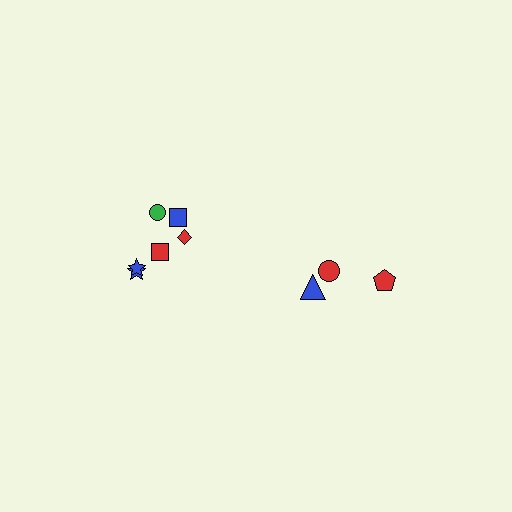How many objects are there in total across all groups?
There are 9 objects.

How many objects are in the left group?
There are 6 objects.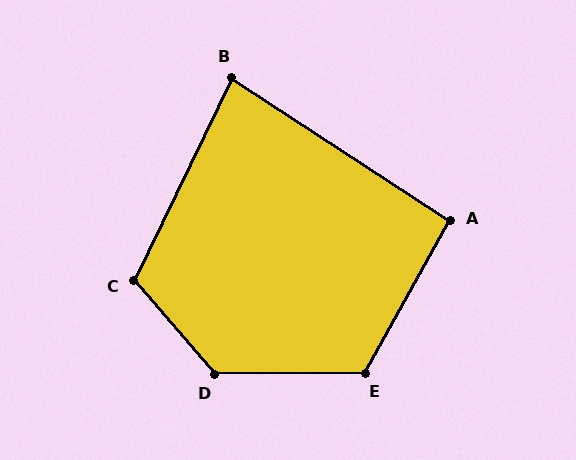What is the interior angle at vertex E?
Approximately 120 degrees (obtuse).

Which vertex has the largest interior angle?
D, at approximately 130 degrees.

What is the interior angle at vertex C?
Approximately 114 degrees (obtuse).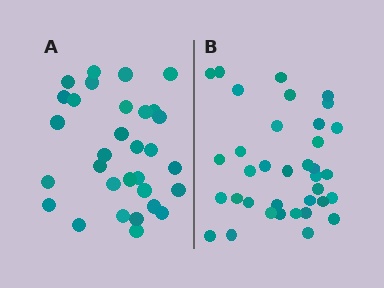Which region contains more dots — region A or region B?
Region B (the right region) has more dots.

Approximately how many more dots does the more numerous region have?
Region B has about 5 more dots than region A.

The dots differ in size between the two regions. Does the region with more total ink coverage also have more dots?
No. Region A has more total ink coverage because its dots are larger, but region B actually contains more individual dots. Total area can be misleading — the number of items is what matters here.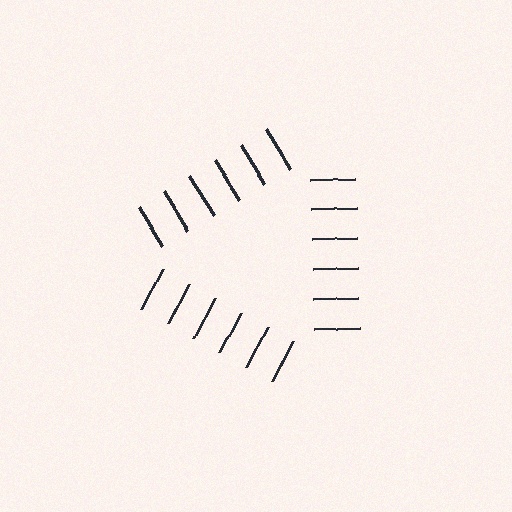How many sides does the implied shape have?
3 sides — the line-ends trace a triangle.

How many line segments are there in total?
18 — 6 along each of the 3 edges.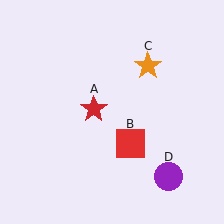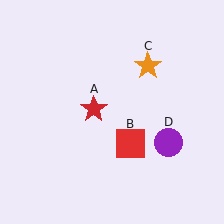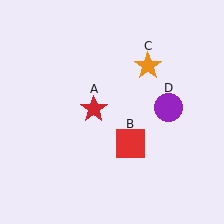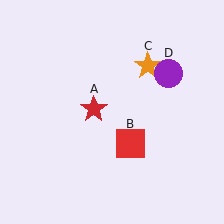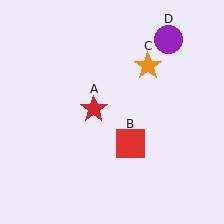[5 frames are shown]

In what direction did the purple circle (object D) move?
The purple circle (object D) moved up.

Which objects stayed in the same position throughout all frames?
Red star (object A) and red square (object B) and orange star (object C) remained stationary.